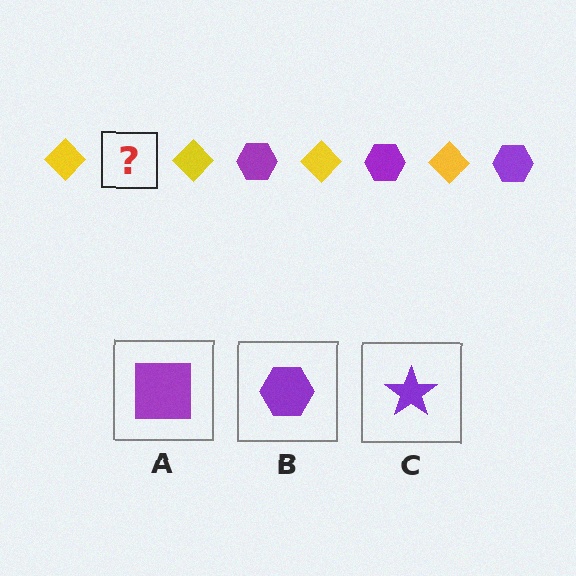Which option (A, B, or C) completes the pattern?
B.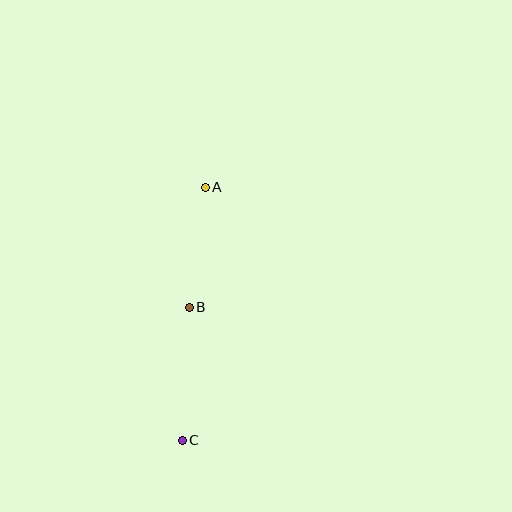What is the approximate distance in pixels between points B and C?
The distance between B and C is approximately 133 pixels.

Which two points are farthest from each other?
Points A and C are farthest from each other.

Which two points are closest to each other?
Points A and B are closest to each other.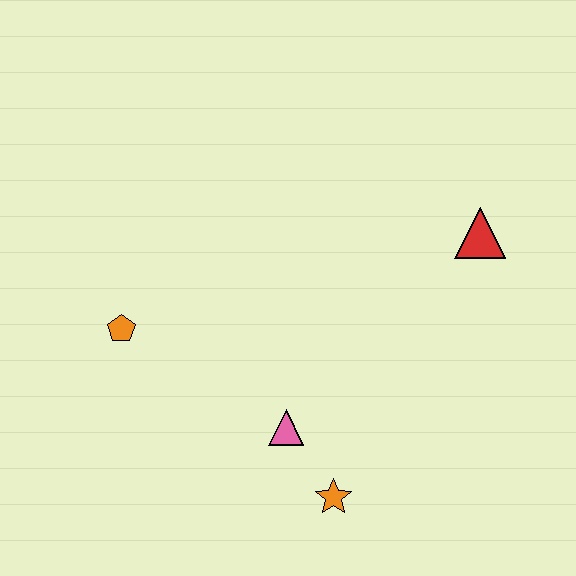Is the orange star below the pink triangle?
Yes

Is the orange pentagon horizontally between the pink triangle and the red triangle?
No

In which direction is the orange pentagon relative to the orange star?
The orange pentagon is to the left of the orange star.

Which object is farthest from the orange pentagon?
The red triangle is farthest from the orange pentagon.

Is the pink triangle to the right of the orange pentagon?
Yes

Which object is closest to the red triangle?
The pink triangle is closest to the red triangle.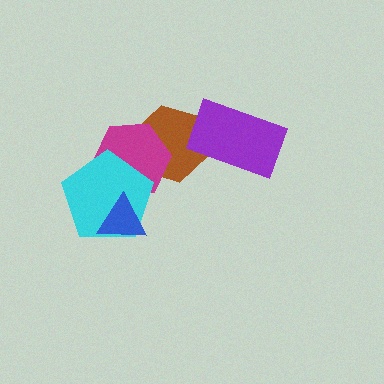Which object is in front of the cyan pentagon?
The blue triangle is in front of the cyan pentagon.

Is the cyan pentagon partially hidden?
Yes, it is partially covered by another shape.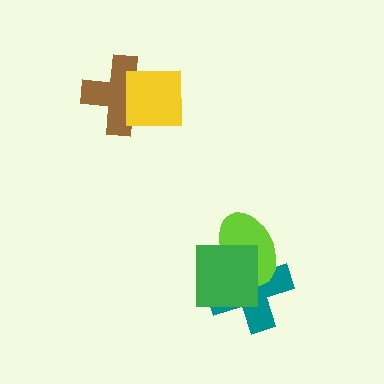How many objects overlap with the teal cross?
2 objects overlap with the teal cross.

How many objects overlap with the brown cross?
1 object overlaps with the brown cross.